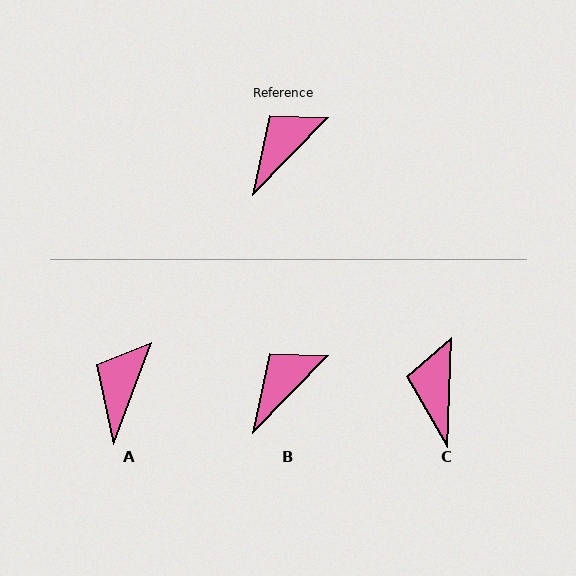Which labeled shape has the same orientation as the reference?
B.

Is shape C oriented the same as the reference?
No, it is off by about 42 degrees.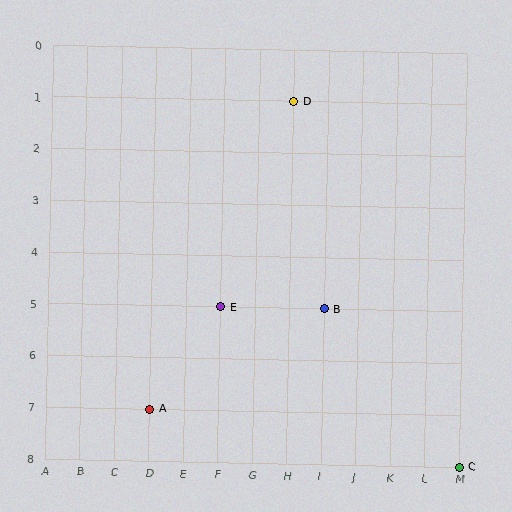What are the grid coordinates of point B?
Point B is at grid coordinates (I, 5).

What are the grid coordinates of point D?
Point D is at grid coordinates (H, 1).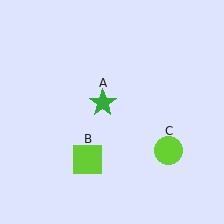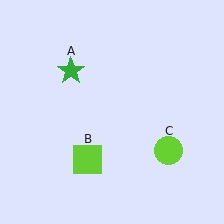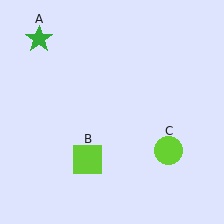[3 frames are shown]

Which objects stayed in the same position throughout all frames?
Lime square (object B) and lime circle (object C) remained stationary.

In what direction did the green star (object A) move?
The green star (object A) moved up and to the left.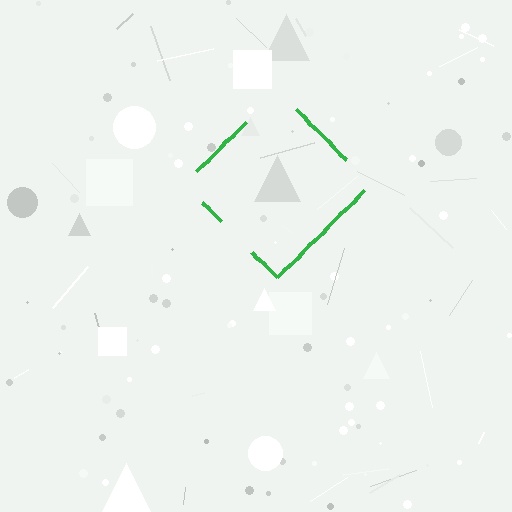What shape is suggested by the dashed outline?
The dashed outline suggests a diamond.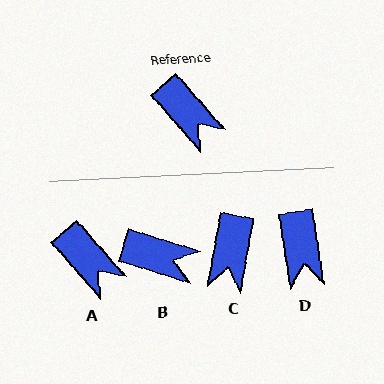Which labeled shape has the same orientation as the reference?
A.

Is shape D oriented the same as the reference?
No, it is off by about 32 degrees.